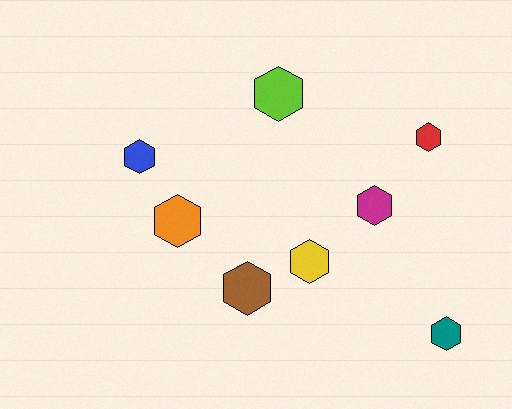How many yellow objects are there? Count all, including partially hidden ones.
There is 1 yellow object.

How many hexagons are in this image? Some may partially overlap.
There are 8 hexagons.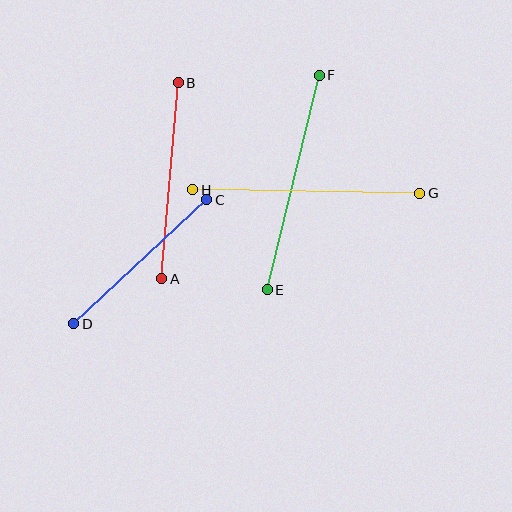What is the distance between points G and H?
The distance is approximately 227 pixels.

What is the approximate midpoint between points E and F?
The midpoint is at approximately (293, 183) pixels.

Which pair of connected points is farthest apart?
Points G and H are farthest apart.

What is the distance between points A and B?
The distance is approximately 197 pixels.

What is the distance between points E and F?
The distance is approximately 221 pixels.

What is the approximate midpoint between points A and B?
The midpoint is at approximately (170, 181) pixels.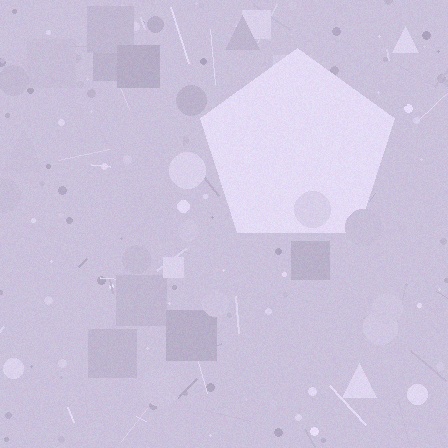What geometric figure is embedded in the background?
A pentagon is embedded in the background.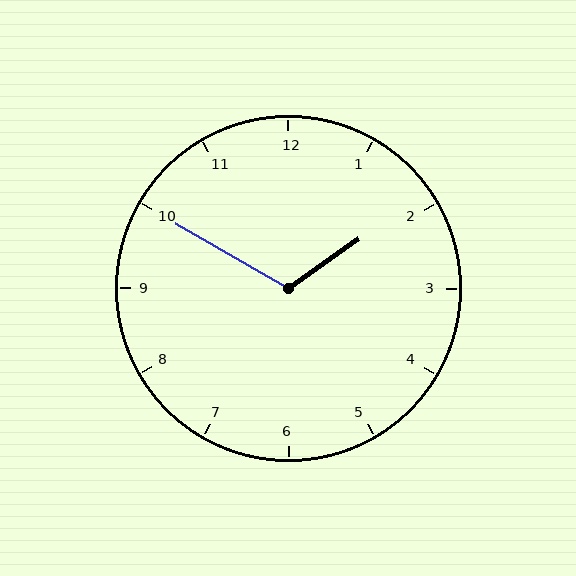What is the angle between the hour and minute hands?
Approximately 115 degrees.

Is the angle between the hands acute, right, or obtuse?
It is obtuse.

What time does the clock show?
1:50.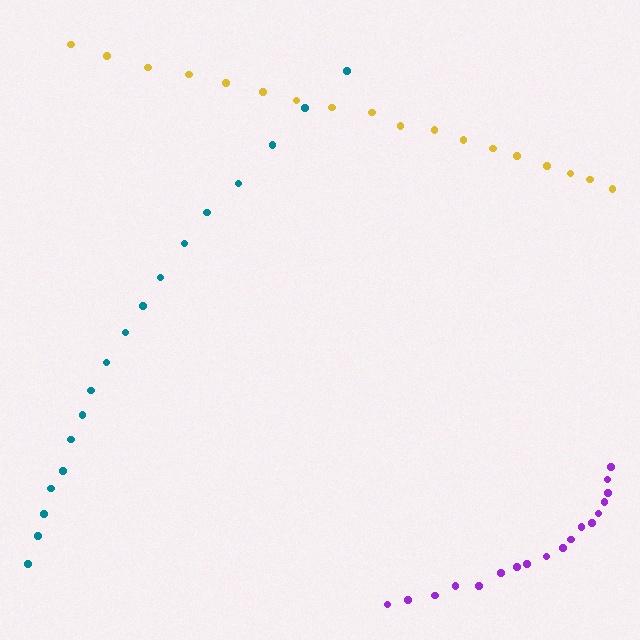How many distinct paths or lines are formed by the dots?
There are 3 distinct paths.